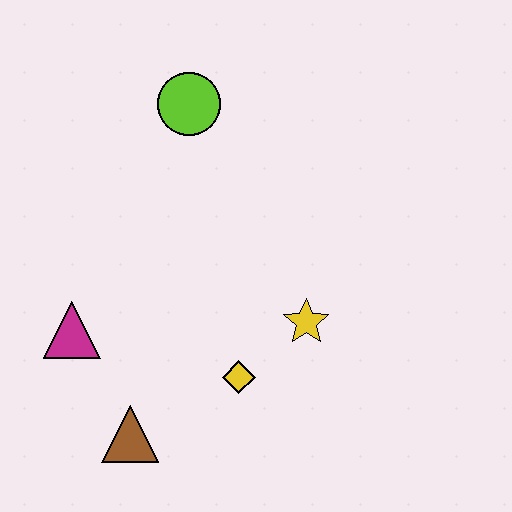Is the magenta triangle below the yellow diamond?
No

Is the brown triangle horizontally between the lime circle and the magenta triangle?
Yes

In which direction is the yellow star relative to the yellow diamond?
The yellow star is to the right of the yellow diamond.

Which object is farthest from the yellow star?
The lime circle is farthest from the yellow star.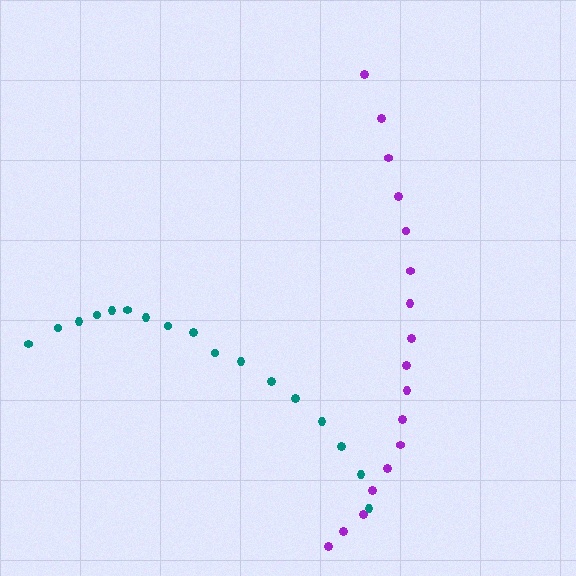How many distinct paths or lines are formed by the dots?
There are 2 distinct paths.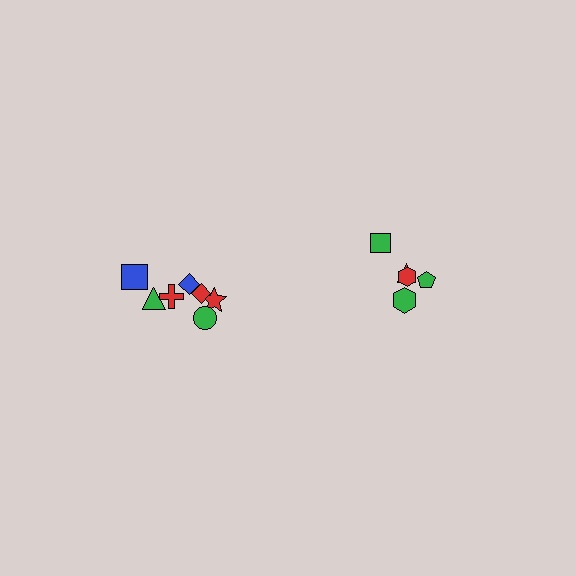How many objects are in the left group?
There are 7 objects.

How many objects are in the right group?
There are 5 objects.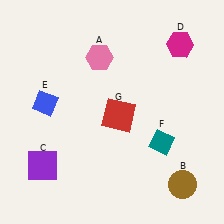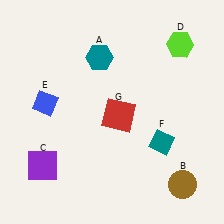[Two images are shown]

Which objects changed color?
A changed from pink to teal. D changed from magenta to lime.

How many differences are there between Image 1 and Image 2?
There are 2 differences between the two images.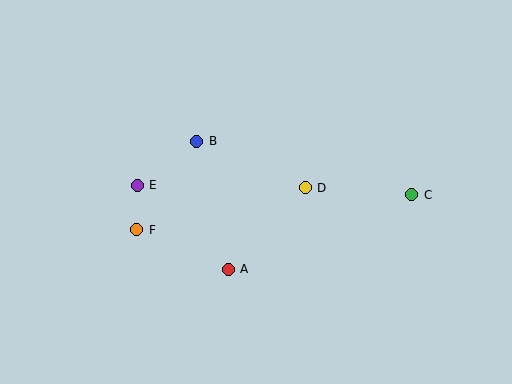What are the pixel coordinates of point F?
Point F is at (137, 230).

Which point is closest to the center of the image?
Point D at (305, 188) is closest to the center.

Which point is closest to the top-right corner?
Point C is closest to the top-right corner.